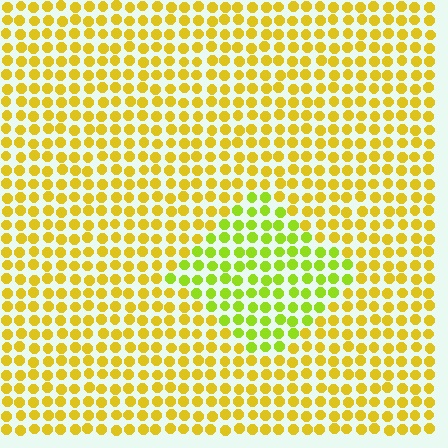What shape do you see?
I see a diamond.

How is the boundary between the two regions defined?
The boundary is defined purely by a slight shift in hue (about 33 degrees). Spacing, size, and orientation are identical on both sides.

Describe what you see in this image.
The image is filled with small yellow elements in a uniform arrangement. A diamond-shaped region is visible where the elements are tinted to a slightly different hue, forming a subtle color boundary.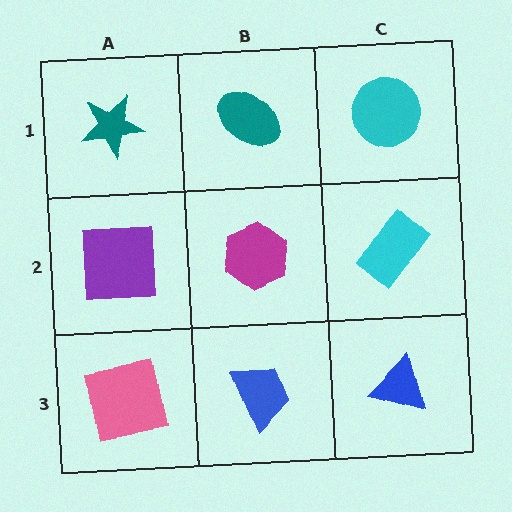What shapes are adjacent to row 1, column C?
A cyan rectangle (row 2, column C), a teal ellipse (row 1, column B).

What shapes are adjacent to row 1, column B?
A magenta hexagon (row 2, column B), a teal star (row 1, column A), a cyan circle (row 1, column C).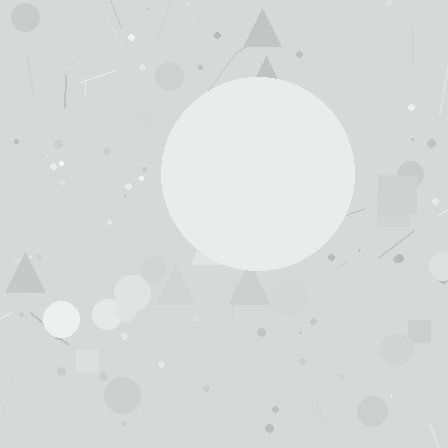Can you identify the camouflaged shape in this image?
The camouflaged shape is a circle.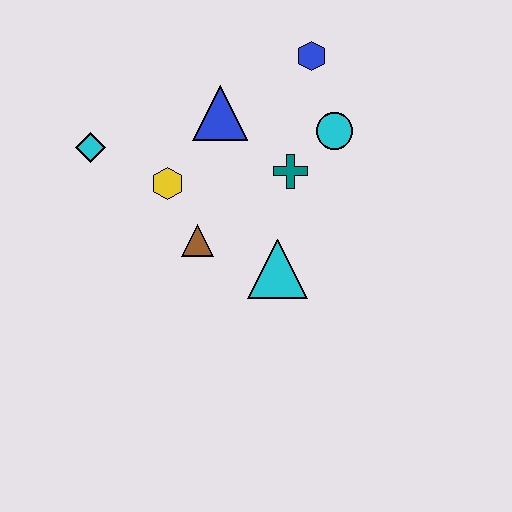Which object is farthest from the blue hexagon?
The cyan diamond is farthest from the blue hexagon.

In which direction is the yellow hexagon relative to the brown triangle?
The yellow hexagon is above the brown triangle.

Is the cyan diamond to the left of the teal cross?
Yes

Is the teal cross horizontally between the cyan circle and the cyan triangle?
Yes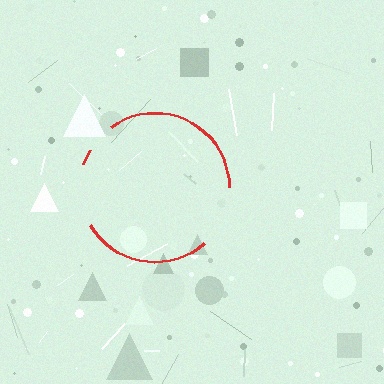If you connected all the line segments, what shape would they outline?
They would outline a circle.